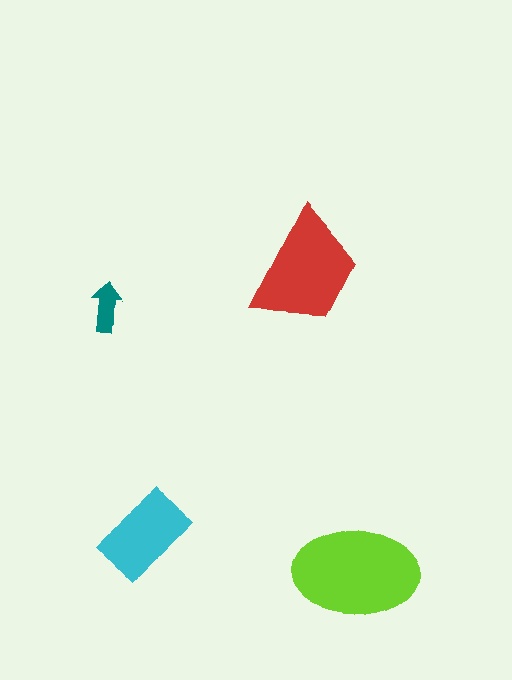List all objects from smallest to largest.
The teal arrow, the cyan rectangle, the red trapezoid, the lime ellipse.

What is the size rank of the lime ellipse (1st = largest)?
1st.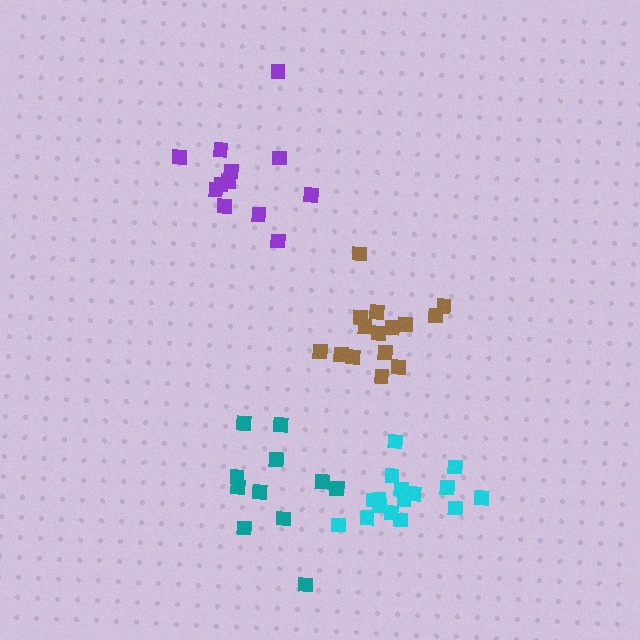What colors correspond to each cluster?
The clusters are colored: brown, cyan, purple, teal.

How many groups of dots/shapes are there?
There are 4 groups.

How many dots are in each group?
Group 1: 15 dots, Group 2: 16 dots, Group 3: 12 dots, Group 4: 11 dots (54 total).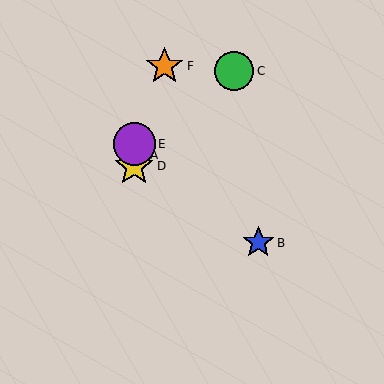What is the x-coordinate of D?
Object D is at x≈134.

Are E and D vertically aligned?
Yes, both are at x≈134.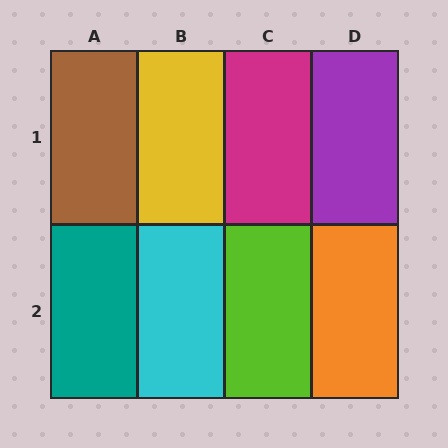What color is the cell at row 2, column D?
Orange.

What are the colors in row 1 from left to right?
Brown, yellow, magenta, purple.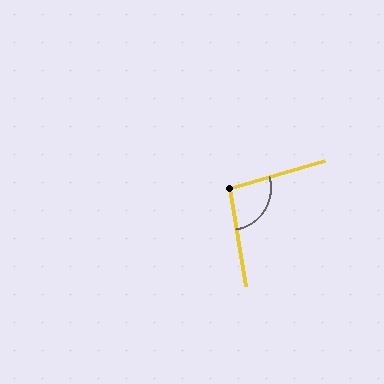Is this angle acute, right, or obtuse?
It is obtuse.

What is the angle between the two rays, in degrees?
Approximately 97 degrees.